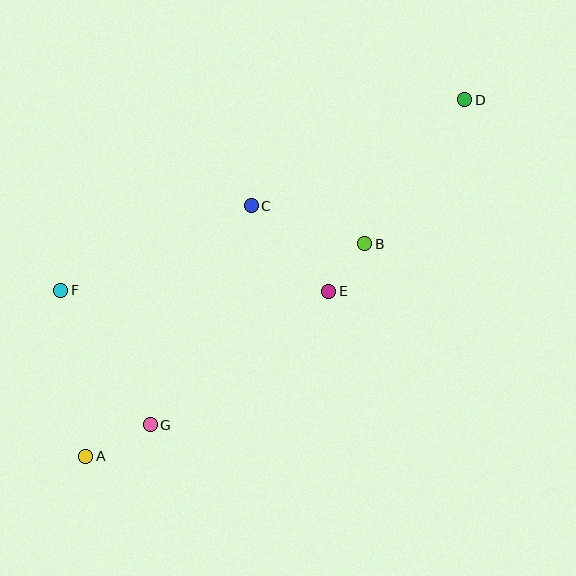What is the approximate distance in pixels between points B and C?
The distance between B and C is approximately 120 pixels.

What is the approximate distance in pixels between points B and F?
The distance between B and F is approximately 308 pixels.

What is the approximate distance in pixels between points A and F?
The distance between A and F is approximately 168 pixels.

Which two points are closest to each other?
Points B and E are closest to each other.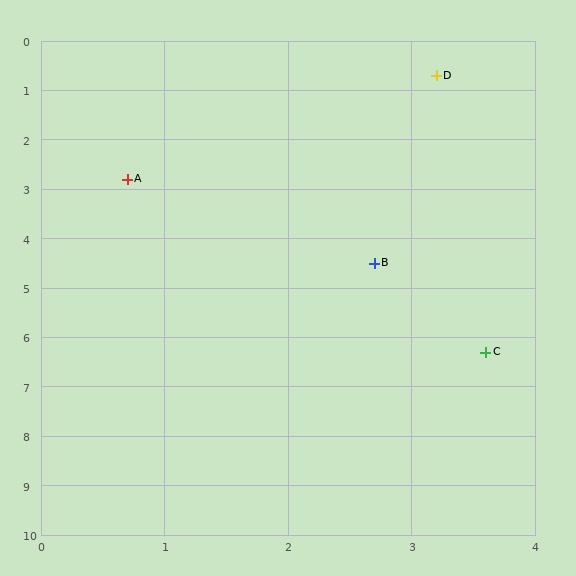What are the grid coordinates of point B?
Point B is at approximately (2.7, 4.5).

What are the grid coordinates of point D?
Point D is at approximately (3.2, 0.7).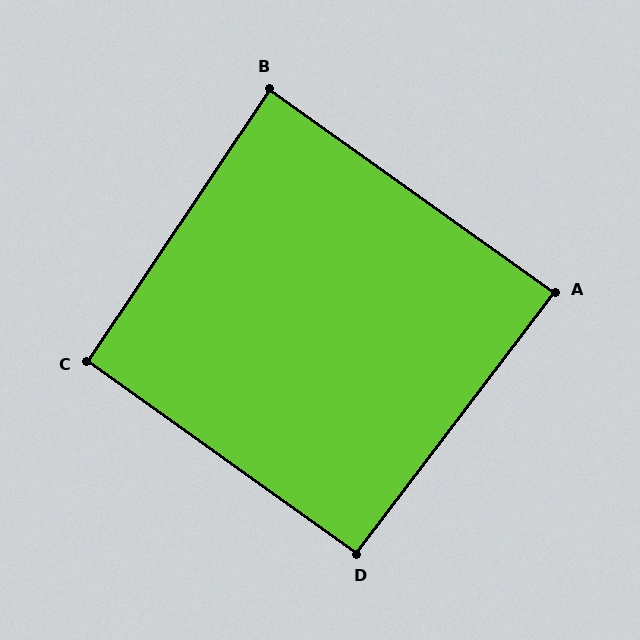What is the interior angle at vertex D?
Approximately 92 degrees (approximately right).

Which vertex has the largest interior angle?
C, at approximately 92 degrees.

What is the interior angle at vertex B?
Approximately 88 degrees (approximately right).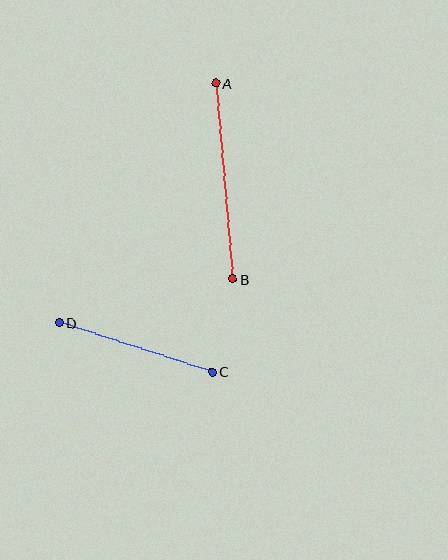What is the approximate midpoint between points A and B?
The midpoint is at approximately (224, 181) pixels.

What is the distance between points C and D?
The distance is approximately 160 pixels.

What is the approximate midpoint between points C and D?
The midpoint is at approximately (136, 347) pixels.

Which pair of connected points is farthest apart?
Points A and B are farthest apart.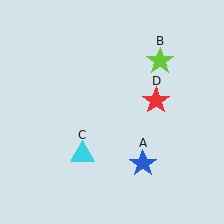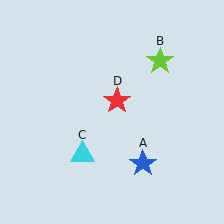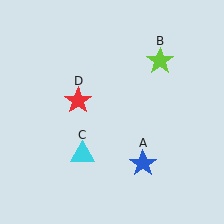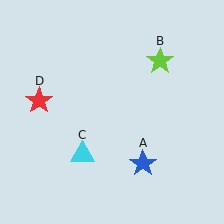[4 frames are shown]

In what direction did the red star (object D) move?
The red star (object D) moved left.